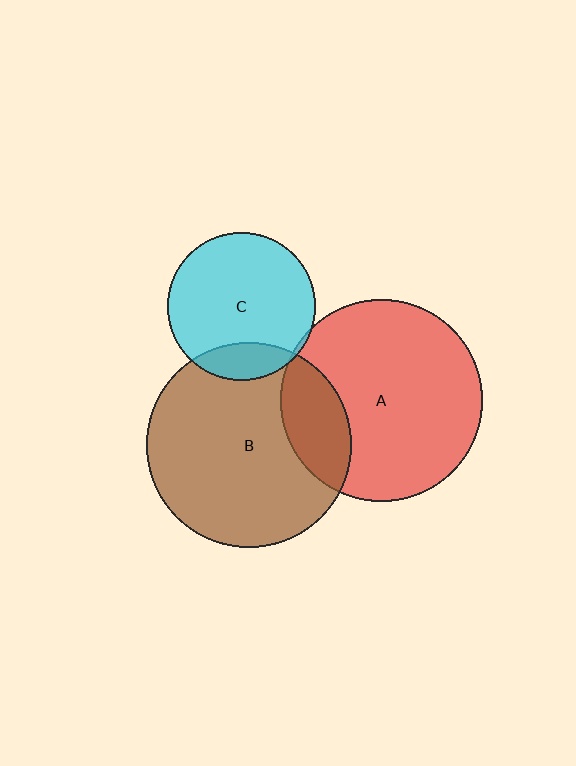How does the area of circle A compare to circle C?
Approximately 1.9 times.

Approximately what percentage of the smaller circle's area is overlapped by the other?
Approximately 15%.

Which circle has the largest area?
Circle B (brown).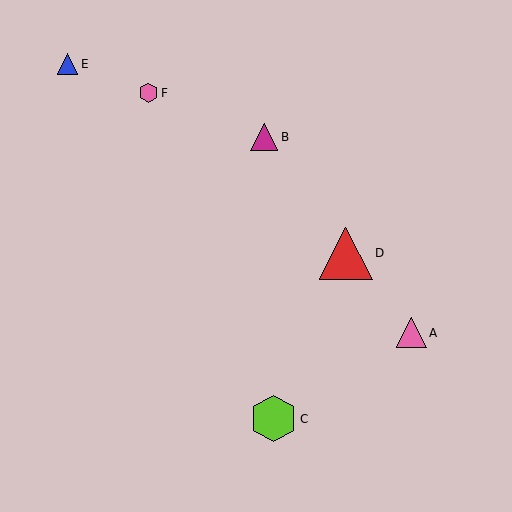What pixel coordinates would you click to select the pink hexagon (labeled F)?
Click at (149, 93) to select the pink hexagon F.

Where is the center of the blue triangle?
The center of the blue triangle is at (67, 64).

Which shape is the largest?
The red triangle (labeled D) is the largest.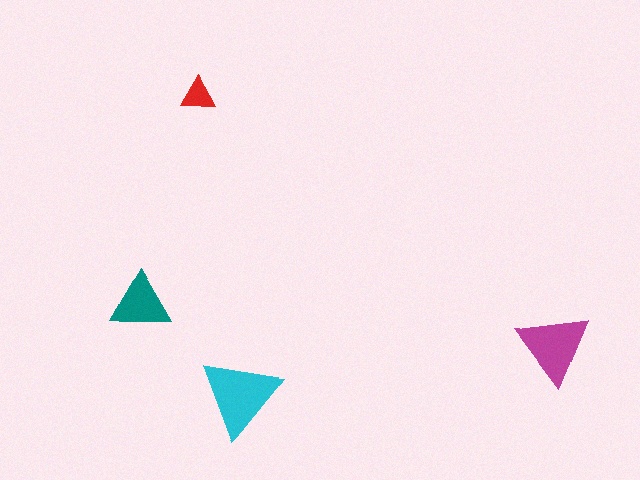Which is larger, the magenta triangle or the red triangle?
The magenta one.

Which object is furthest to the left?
The teal triangle is leftmost.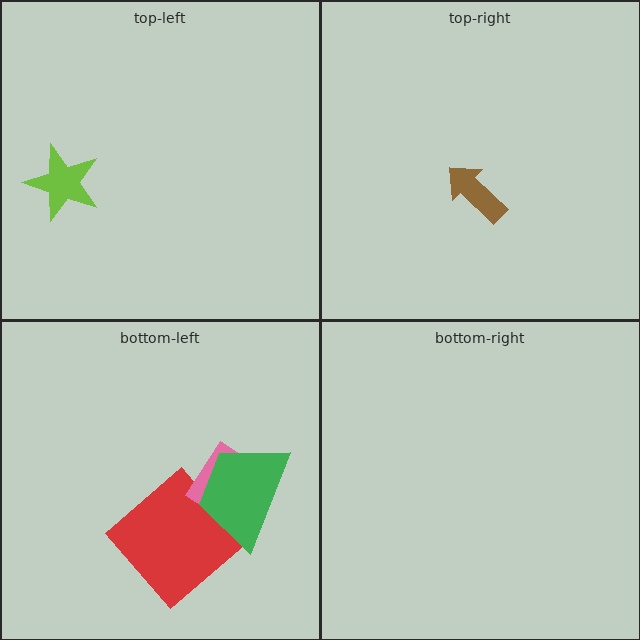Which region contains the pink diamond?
The bottom-left region.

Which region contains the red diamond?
The bottom-left region.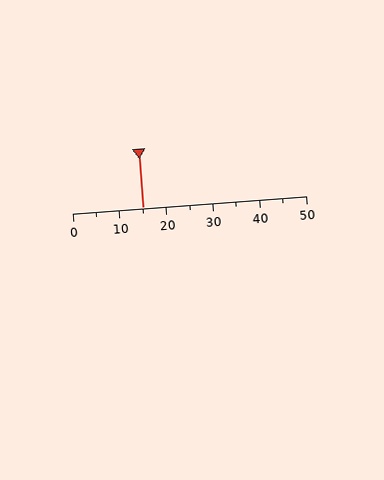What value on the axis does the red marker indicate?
The marker indicates approximately 15.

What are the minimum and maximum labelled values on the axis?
The axis runs from 0 to 50.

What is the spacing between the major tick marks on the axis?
The major ticks are spaced 10 apart.